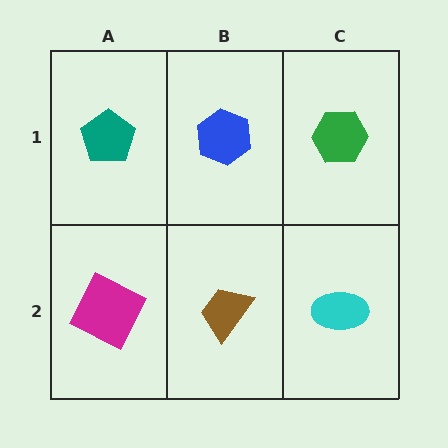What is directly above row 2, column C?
A green hexagon.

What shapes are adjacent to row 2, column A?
A teal pentagon (row 1, column A), a brown trapezoid (row 2, column B).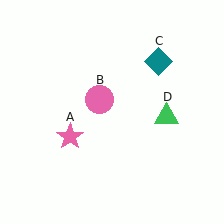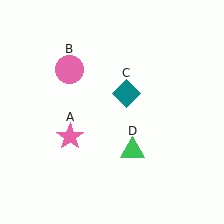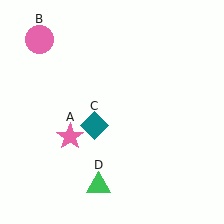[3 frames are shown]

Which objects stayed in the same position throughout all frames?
Pink star (object A) remained stationary.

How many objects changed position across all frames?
3 objects changed position: pink circle (object B), teal diamond (object C), green triangle (object D).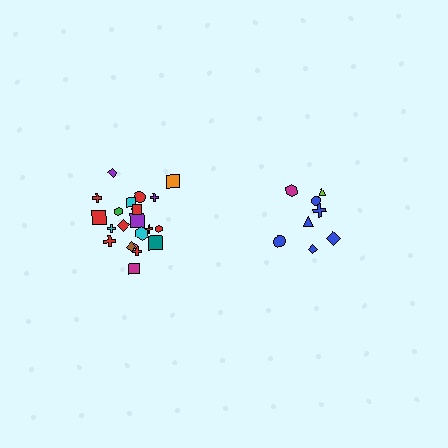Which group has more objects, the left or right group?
The left group.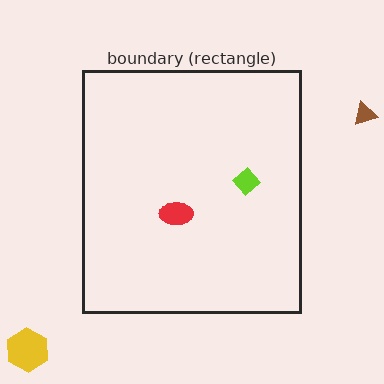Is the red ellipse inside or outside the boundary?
Inside.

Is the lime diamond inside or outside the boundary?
Inside.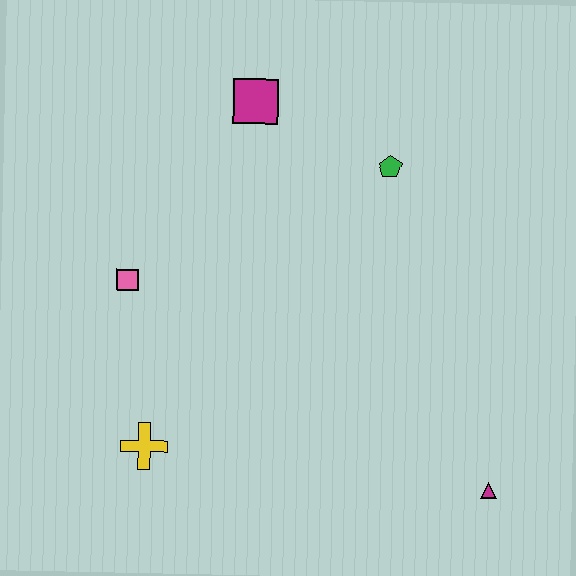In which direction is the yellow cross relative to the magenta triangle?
The yellow cross is to the left of the magenta triangle.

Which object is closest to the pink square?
The yellow cross is closest to the pink square.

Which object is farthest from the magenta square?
The magenta triangle is farthest from the magenta square.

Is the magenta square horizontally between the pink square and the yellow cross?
No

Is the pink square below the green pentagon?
Yes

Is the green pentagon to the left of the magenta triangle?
Yes